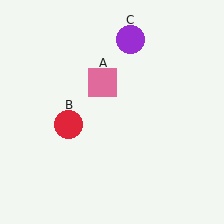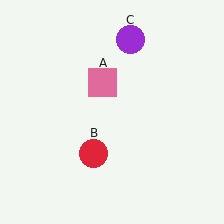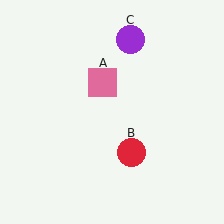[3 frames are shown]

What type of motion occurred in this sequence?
The red circle (object B) rotated counterclockwise around the center of the scene.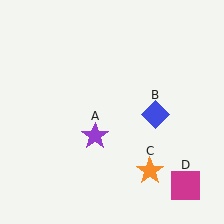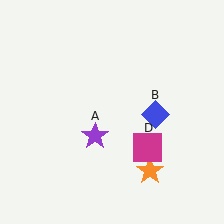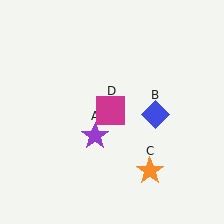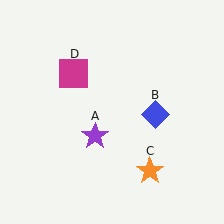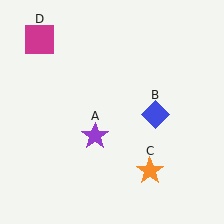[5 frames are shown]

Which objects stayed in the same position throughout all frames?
Purple star (object A) and blue diamond (object B) and orange star (object C) remained stationary.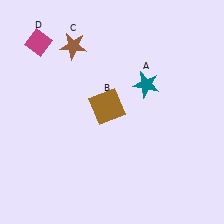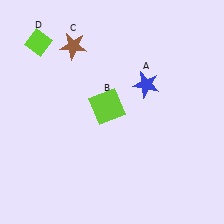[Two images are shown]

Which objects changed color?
A changed from teal to blue. B changed from brown to lime. D changed from magenta to lime.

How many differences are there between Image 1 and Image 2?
There are 3 differences between the two images.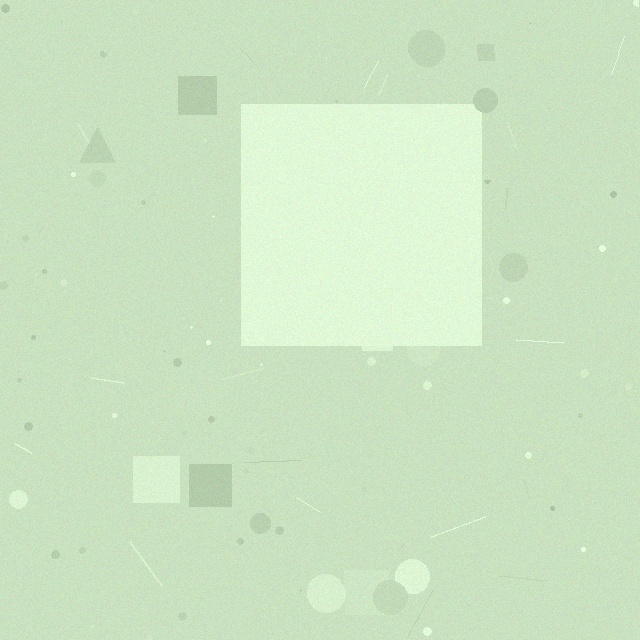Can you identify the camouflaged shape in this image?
The camouflaged shape is a square.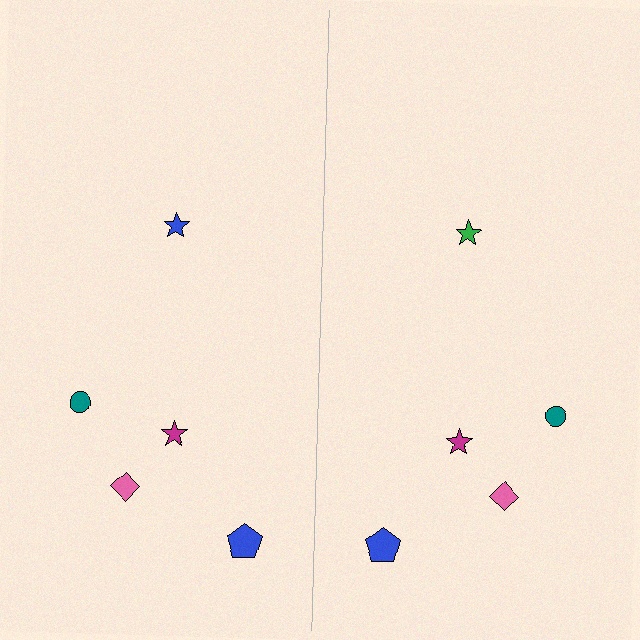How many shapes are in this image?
There are 10 shapes in this image.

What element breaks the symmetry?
The green star on the right side breaks the symmetry — its mirror counterpart is blue.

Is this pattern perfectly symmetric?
No, the pattern is not perfectly symmetric. The green star on the right side breaks the symmetry — its mirror counterpart is blue.